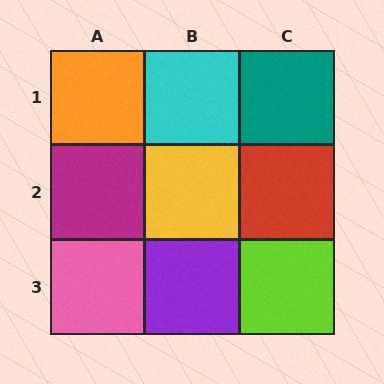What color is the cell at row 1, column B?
Cyan.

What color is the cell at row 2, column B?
Yellow.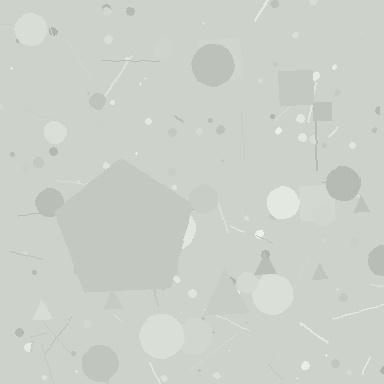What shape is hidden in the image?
A pentagon is hidden in the image.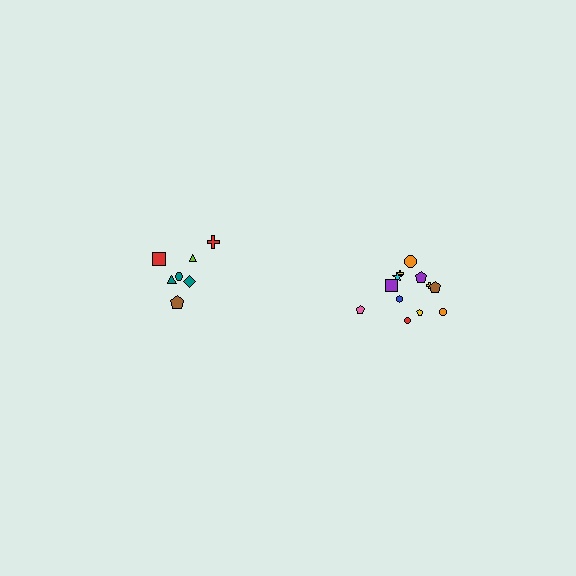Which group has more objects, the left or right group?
The right group.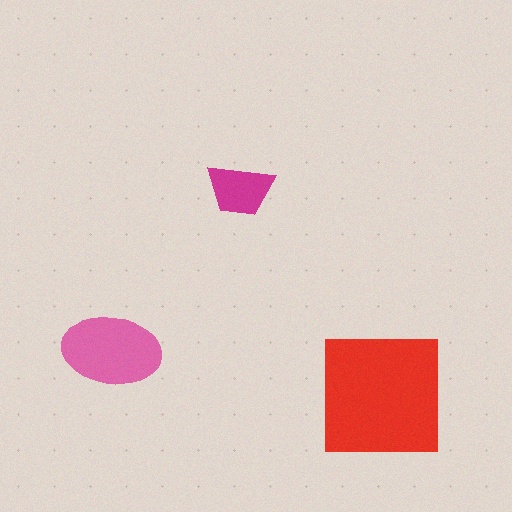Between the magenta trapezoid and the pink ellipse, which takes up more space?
The pink ellipse.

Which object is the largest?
The red square.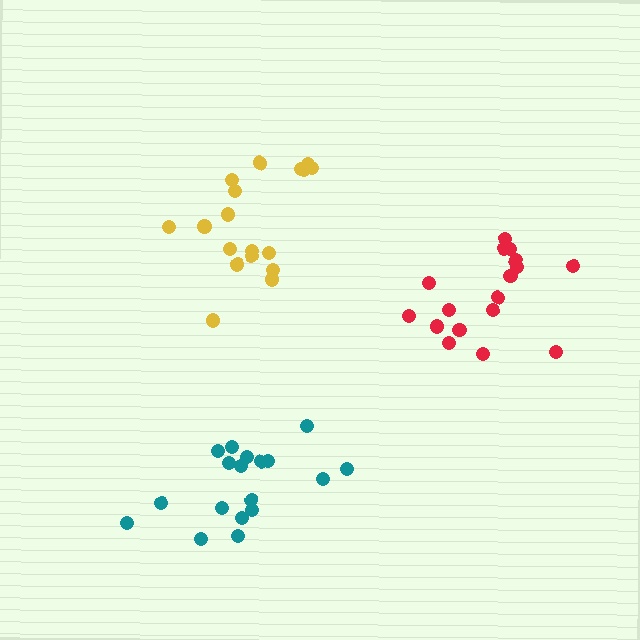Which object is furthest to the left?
The yellow cluster is leftmost.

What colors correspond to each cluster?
The clusters are colored: teal, yellow, red.